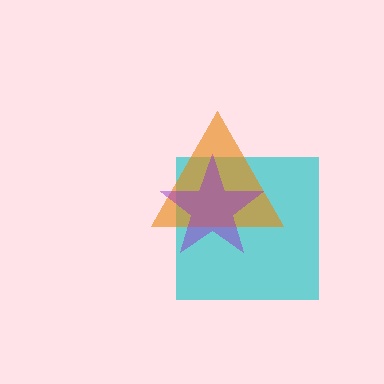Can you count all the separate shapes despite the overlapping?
Yes, there are 3 separate shapes.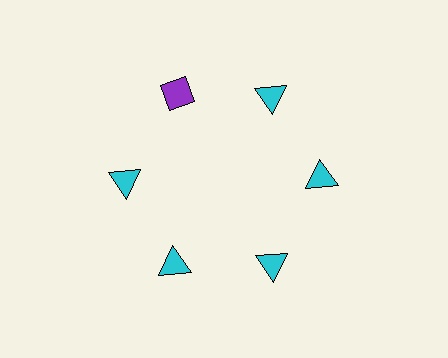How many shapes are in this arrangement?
There are 6 shapes arranged in a ring pattern.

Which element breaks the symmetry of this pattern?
The purple diamond at roughly the 11 o'clock position breaks the symmetry. All other shapes are cyan triangles.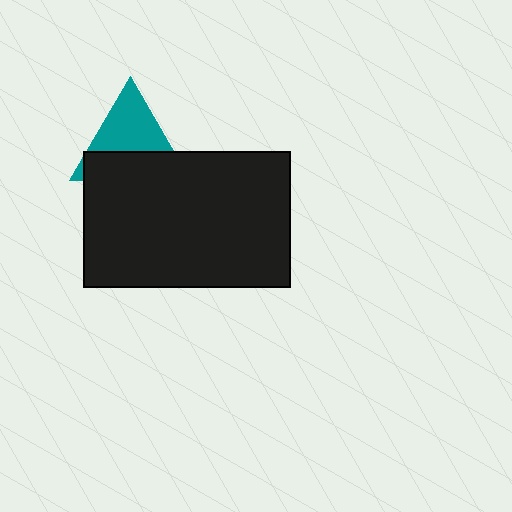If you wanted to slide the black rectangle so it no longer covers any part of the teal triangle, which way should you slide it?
Slide it down — that is the most direct way to separate the two shapes.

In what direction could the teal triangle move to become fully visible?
The teal triangle could move up. That would shift it out from behind the black rectangle entirely.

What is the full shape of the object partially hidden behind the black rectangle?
The partially hidden object is a teal triangle.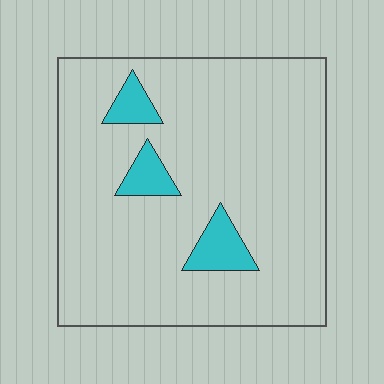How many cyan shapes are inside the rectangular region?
3.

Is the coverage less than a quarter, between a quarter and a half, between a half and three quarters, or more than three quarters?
Less than a quarter.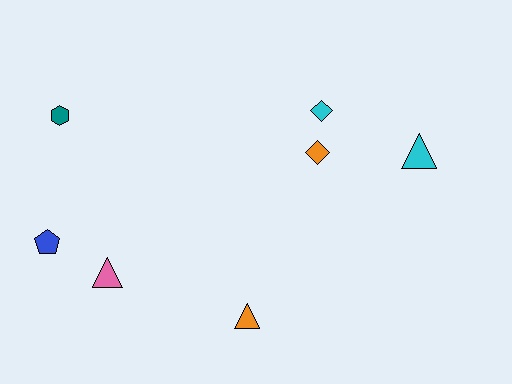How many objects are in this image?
There are 7 objects.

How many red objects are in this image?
There are no red objects.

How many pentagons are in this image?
There is 1 pentagon.